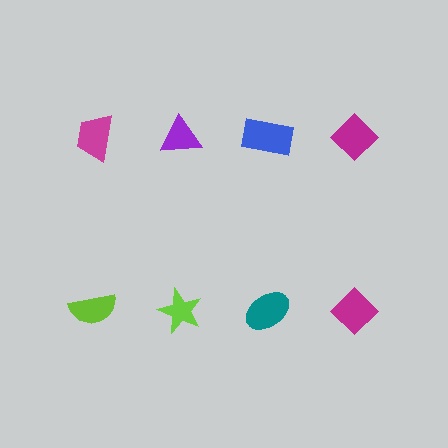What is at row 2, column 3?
A teal ellipse.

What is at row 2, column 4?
A magenta diamond.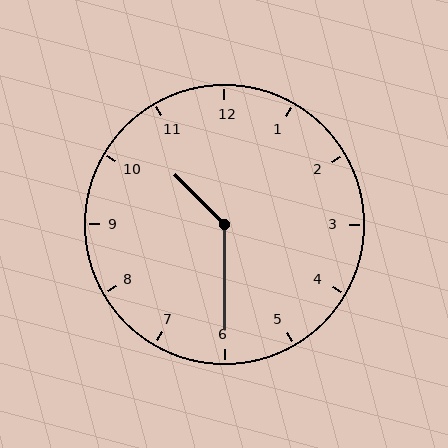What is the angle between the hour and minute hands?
Approximately 135 degrees.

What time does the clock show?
10:30.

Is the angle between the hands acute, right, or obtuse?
It is obtuse.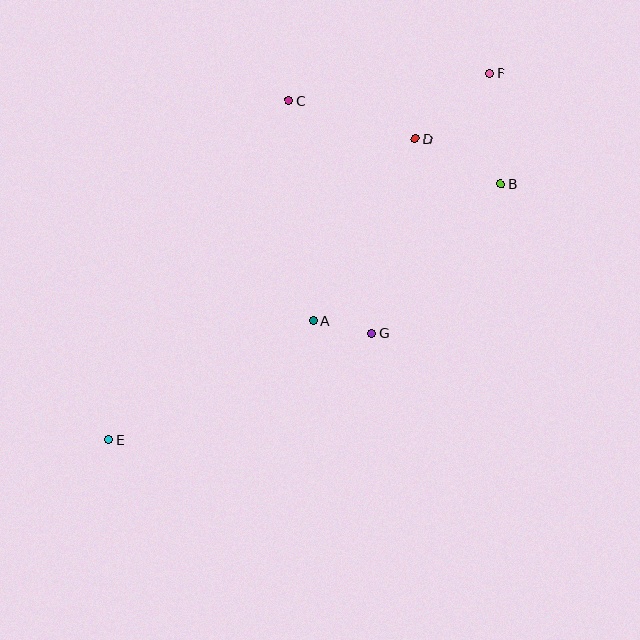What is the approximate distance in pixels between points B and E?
The distance between B and E is approximately 468 pixels.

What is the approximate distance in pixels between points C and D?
The distance between C and D is approximately 132 pixels.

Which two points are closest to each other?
Points A and G are closest to each other.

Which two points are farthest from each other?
Points E and F are farthest from each other.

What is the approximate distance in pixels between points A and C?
The distance between A and C is approximately 221 pixels.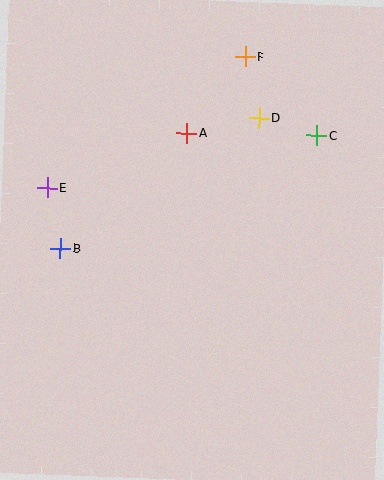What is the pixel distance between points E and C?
The distance between E and C is 274 pixels.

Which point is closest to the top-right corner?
Point F is closest to the top-right corner.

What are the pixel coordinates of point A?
Point A is at (187, 133).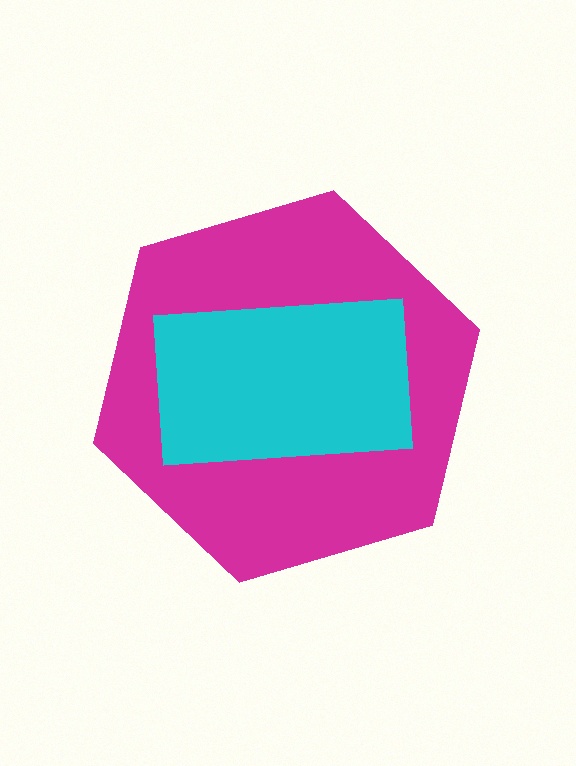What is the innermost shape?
The cyan rectangle.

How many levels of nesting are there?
2.